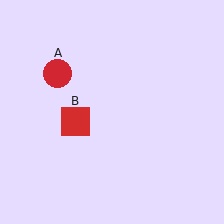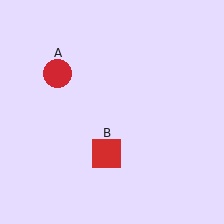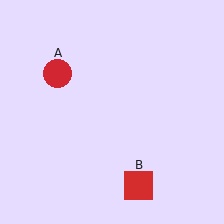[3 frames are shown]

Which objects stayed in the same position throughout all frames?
Red circle (object A) remained stationary.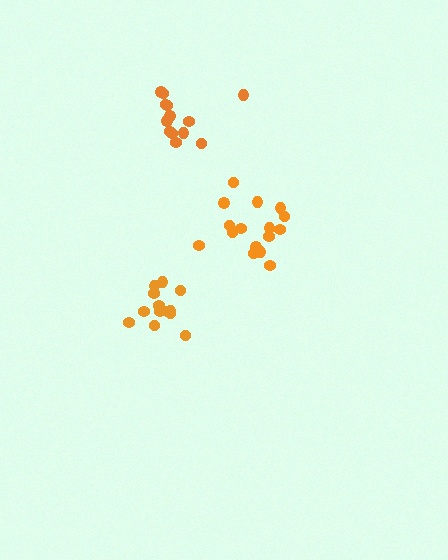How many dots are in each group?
Group 1: 13 dots, Group 2: 13 dots, Group 3: 17 dots (43 total).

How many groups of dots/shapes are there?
There are 3 groups.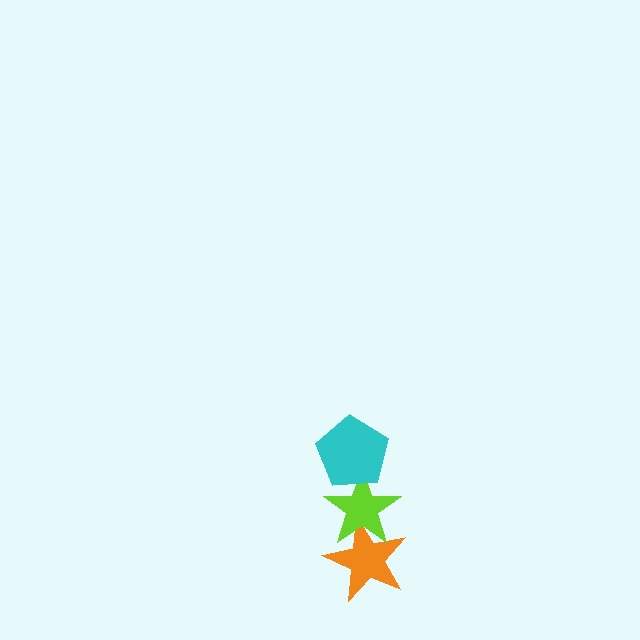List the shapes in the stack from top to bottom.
From top to bottom: the cyan pentagon, the lime star, the orange star.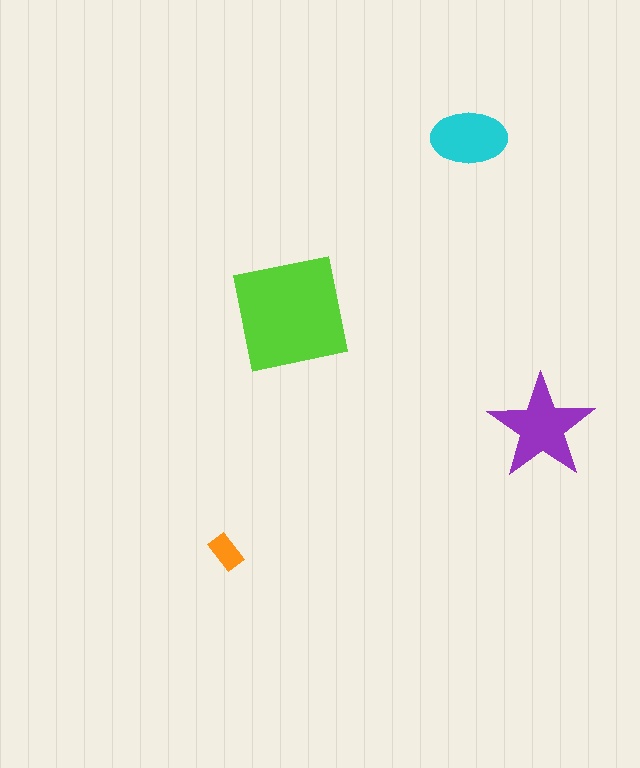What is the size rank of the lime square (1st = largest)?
1st.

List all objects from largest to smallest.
The lime square, the purple star, the cyan ellipse, the orange rectangle.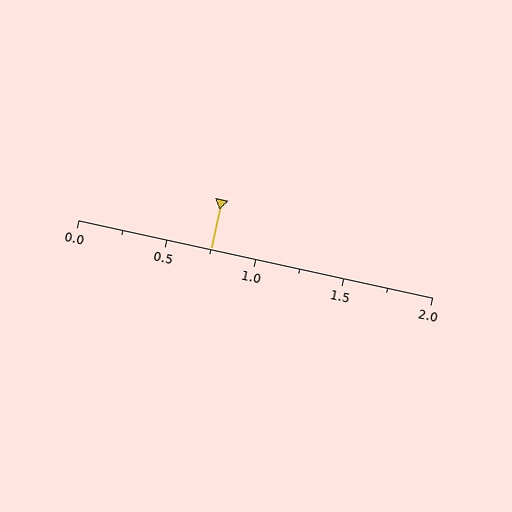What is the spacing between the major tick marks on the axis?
The major ticks are spaced 0.5 apart.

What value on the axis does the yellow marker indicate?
The marker indicates approximately 0.75.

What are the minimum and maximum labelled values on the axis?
The axis runs from 0.0 to 2.0.